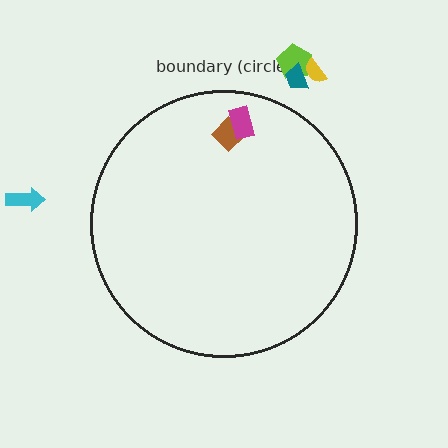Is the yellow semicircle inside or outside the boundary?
Outside.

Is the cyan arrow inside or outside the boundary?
Outside.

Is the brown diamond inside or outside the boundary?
Inside.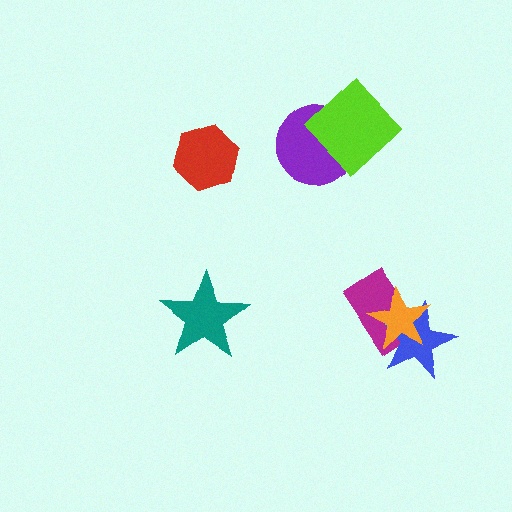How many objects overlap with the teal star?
0 objects overlap with the teal star.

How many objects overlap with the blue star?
2 objects overlap with the blue star.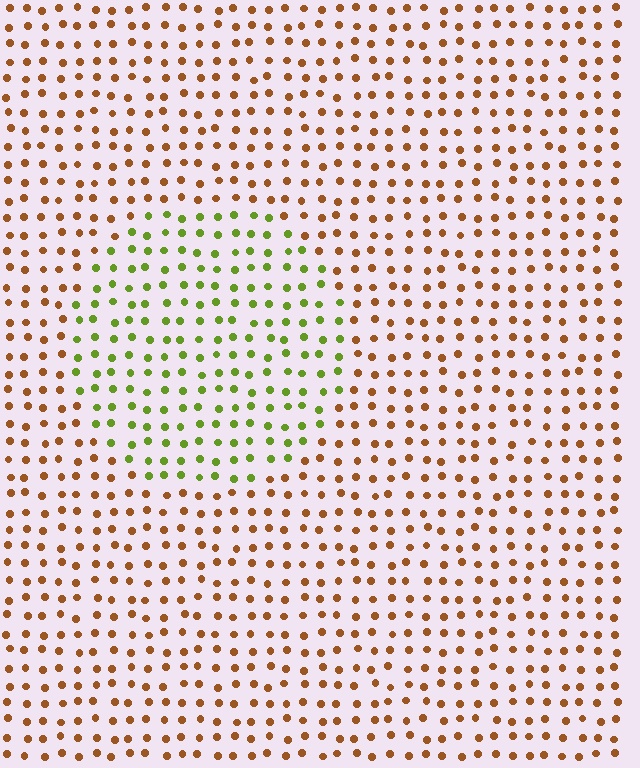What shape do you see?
I see a circle.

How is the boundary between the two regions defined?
The boundary is defined purely by a slight shift in hue (about 63 degrees). Spacing, size, and orientation are identical on both sides.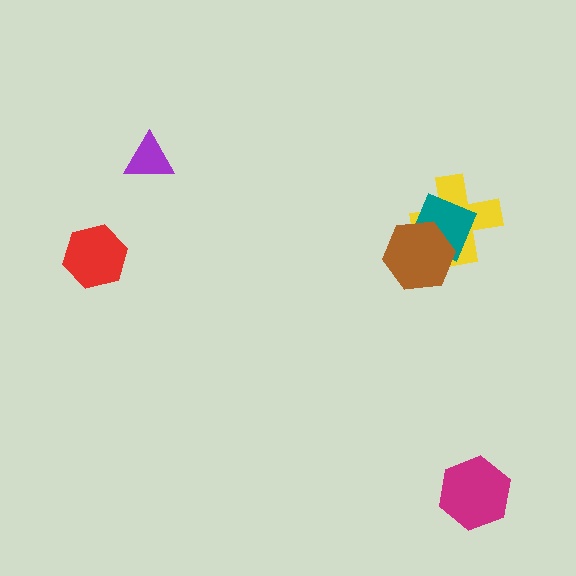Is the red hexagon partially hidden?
No, no other shape covers it.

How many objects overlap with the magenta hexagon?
0 objects overlap with the magenta hexagon.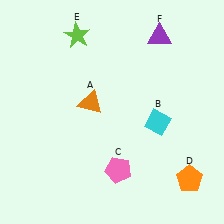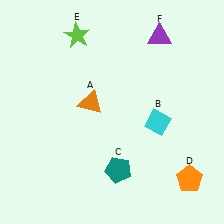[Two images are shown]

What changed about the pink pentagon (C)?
In Image 1, C is pink. In Image 2, it changed to teal.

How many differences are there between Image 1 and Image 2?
There is 1 difference between the two images.